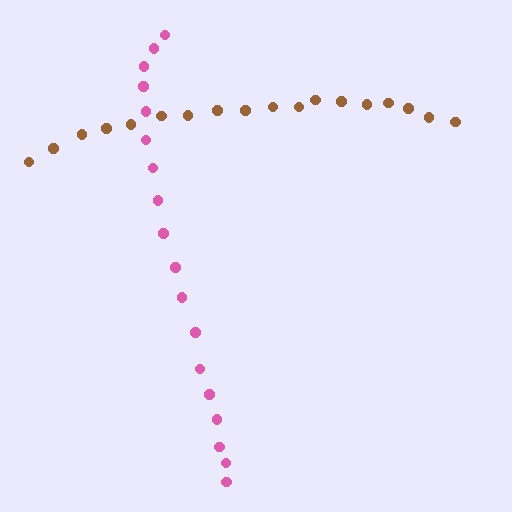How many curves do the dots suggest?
There are 2 distinct paths.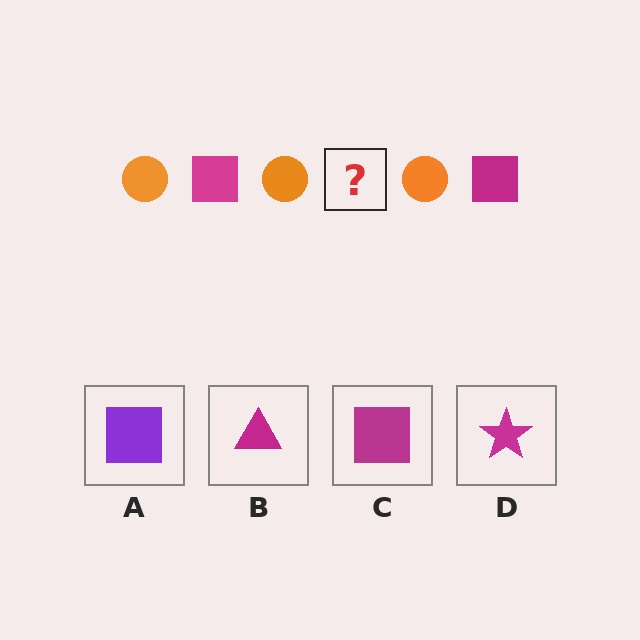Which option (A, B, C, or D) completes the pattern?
C.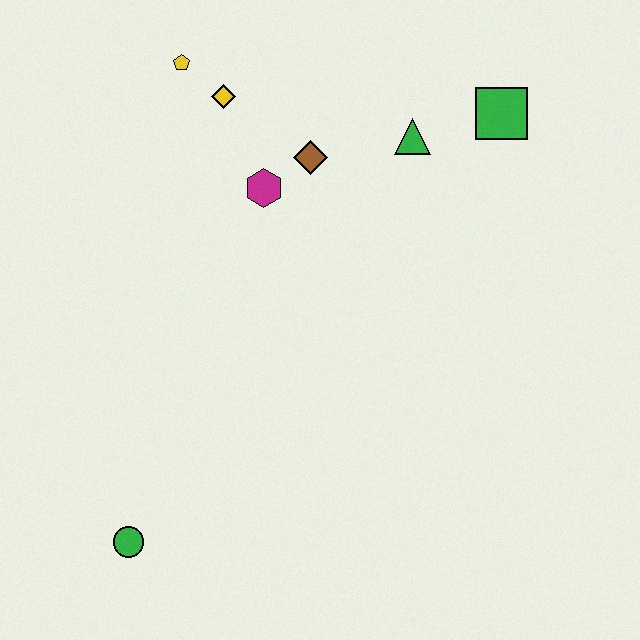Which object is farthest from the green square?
The green circle is farthest from the green square.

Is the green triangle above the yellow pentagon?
No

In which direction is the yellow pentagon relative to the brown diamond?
The yellow pentagon is to the left of the brown diamond.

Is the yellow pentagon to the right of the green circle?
Yes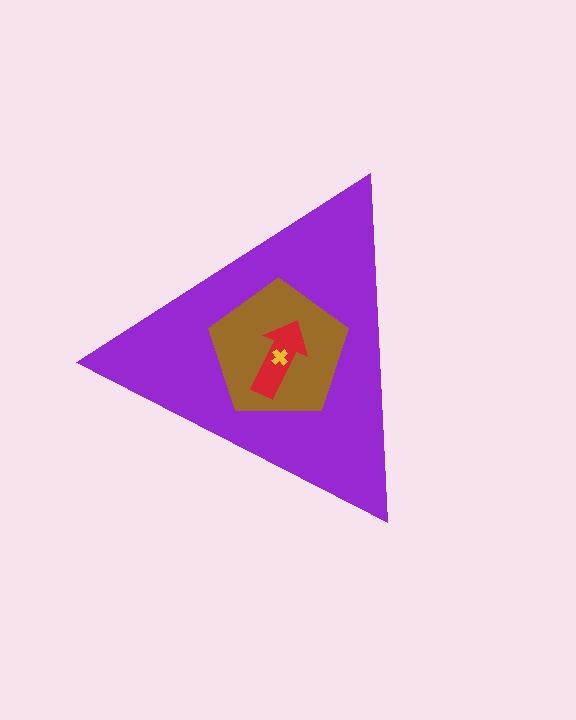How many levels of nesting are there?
4.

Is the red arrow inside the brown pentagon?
Yes.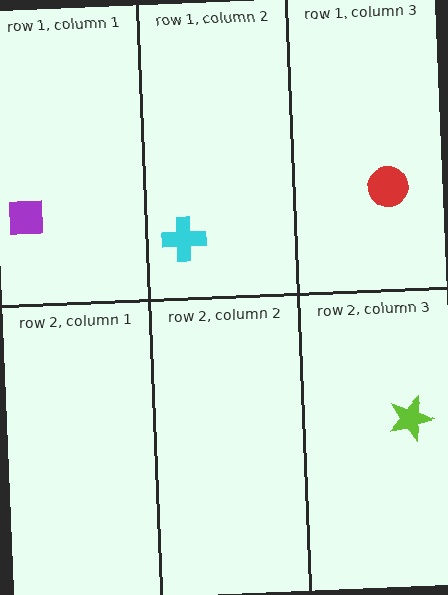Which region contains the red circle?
The row 1, column 3 region.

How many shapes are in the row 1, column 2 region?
1.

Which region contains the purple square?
The row 1, column 1 region.